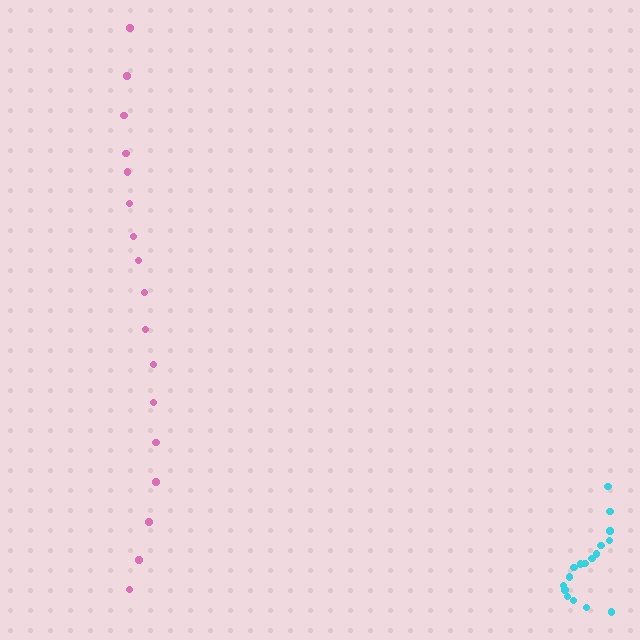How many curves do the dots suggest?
There are 2 distinct paths.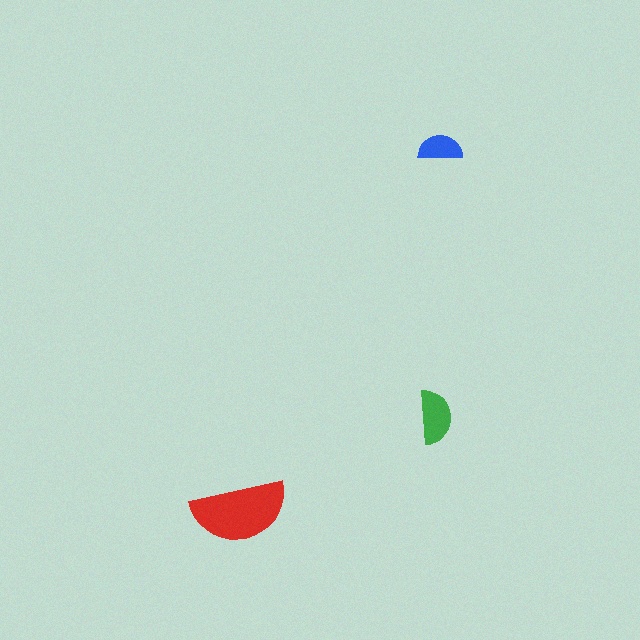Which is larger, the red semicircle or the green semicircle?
The red one.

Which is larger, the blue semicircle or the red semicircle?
The red one.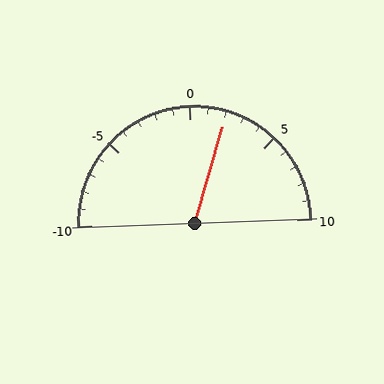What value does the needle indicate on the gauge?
The needle indicates approximately 2.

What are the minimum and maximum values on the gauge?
The gauge ranges from -10 to 10.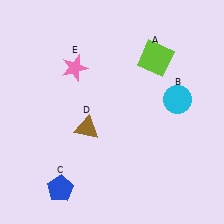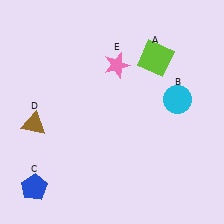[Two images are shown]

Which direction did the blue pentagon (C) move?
The blue pentagon (C) moved left.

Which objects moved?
The objects that moved are: the blue pentagon (C), the brown triangle (D), the pink star (E).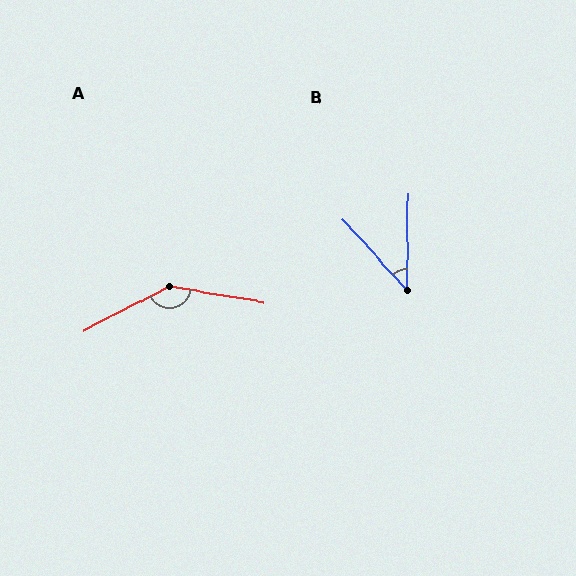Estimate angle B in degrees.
Approximately 43 degrees.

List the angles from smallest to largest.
B (43°), A (143°).